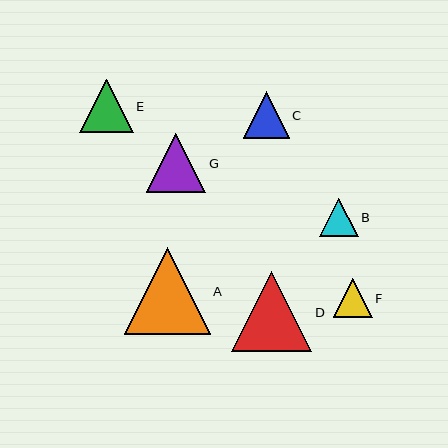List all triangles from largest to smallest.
From largest to smallest: A, D, G, E, C, F, B.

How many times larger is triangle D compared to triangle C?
Triangle D is approximately 1.7 times the size of triangle C.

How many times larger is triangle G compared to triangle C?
Triangle G is approximately 1.3 times the size of triangle C.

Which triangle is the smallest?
Triangle B is the smallest with a size of approximately 38 pixels.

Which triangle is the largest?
Triangle A is the largest with a size of approximately 86 pixels.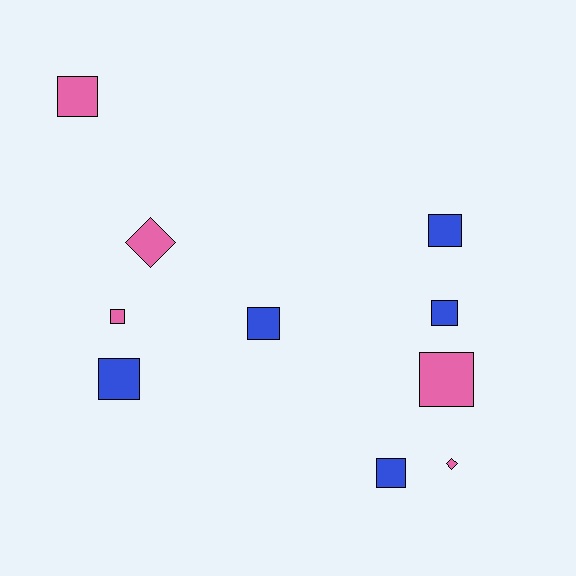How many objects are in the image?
There are 10 objects.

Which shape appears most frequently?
Square, with 8 objects.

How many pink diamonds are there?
There are 2 pink diamonds.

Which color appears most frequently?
Blue, with 5 objects.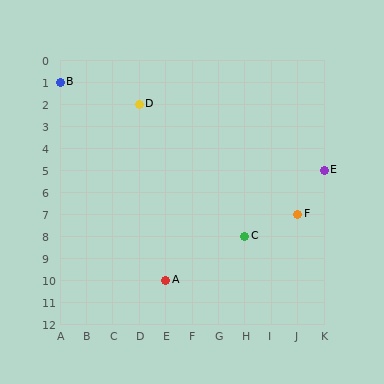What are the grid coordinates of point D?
Point D is at grid coordinates (D, 2).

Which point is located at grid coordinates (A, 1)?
Point B is at (A, 1).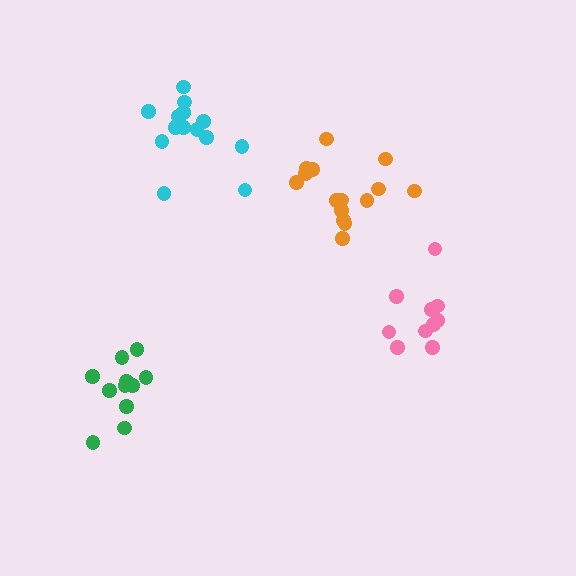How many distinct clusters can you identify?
There are 4 distinct clusters.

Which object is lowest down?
The green cluster is bottommost.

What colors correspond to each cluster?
The clusters are colored: green, orange, cyan, pink.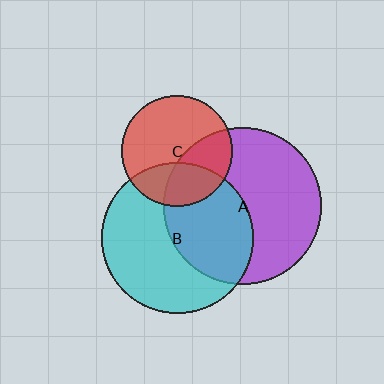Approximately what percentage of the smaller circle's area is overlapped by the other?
Approximately 35%.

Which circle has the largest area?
Circle A (purple).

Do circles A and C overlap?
Yes.